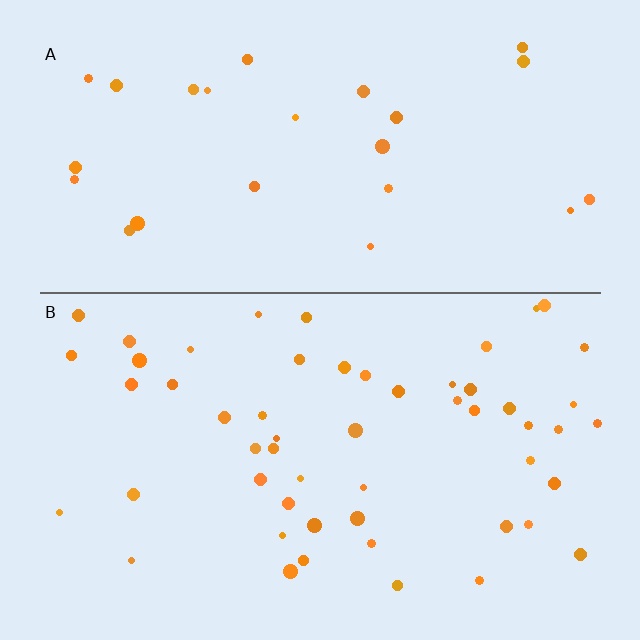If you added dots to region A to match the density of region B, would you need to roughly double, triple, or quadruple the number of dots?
Approximately double.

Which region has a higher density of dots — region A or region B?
B (the bottom).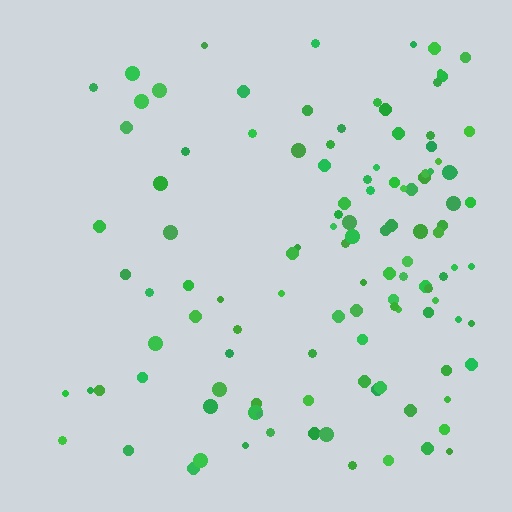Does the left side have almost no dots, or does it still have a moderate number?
Still a moderate number, just noticeably fewer than the right.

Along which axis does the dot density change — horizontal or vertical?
Horizontal.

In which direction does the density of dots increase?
From left to right, with the right side densest.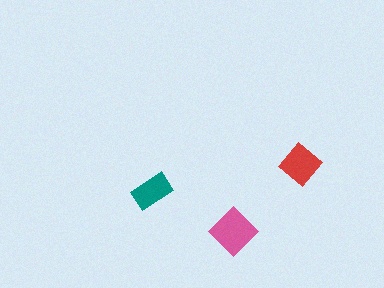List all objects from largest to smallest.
The pink diamond, the red diamond, the teal rectangle.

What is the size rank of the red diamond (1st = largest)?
2nd.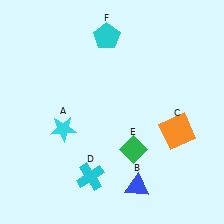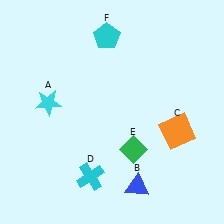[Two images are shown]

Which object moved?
The cyan star (A) moved up.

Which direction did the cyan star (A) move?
The cyan star (A) moved up.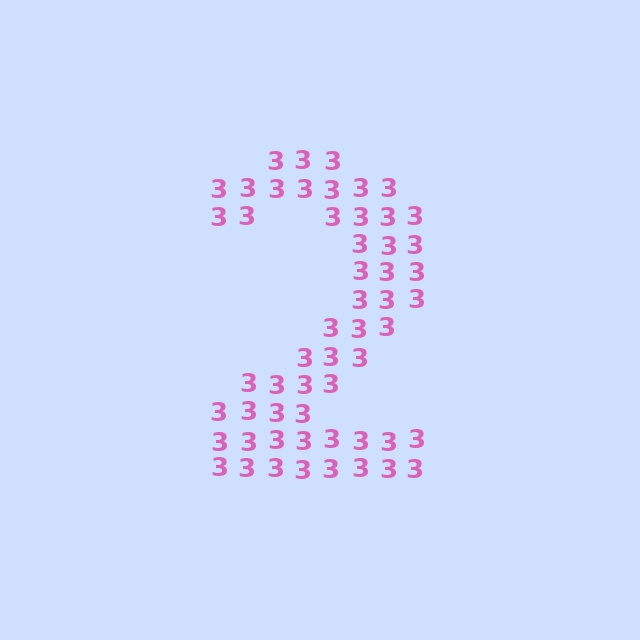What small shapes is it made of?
It is made of small digit 3's.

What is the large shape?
The large shape is the digit 2.